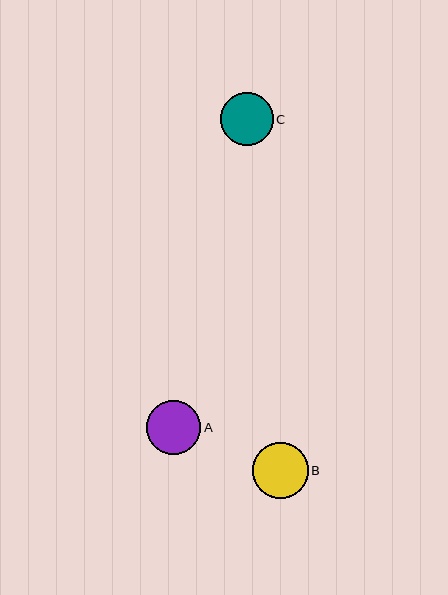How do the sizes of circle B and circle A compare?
Circle B and circle A are approximately the same size.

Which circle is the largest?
Circle B is the largest with a size of approximately 56 pixels.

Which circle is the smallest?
Circle C is the smallest with a size of approximately 53 pixels.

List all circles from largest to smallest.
From largest to smallest: B, A, C.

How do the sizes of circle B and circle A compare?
Circle B and circle A are approximately the same size.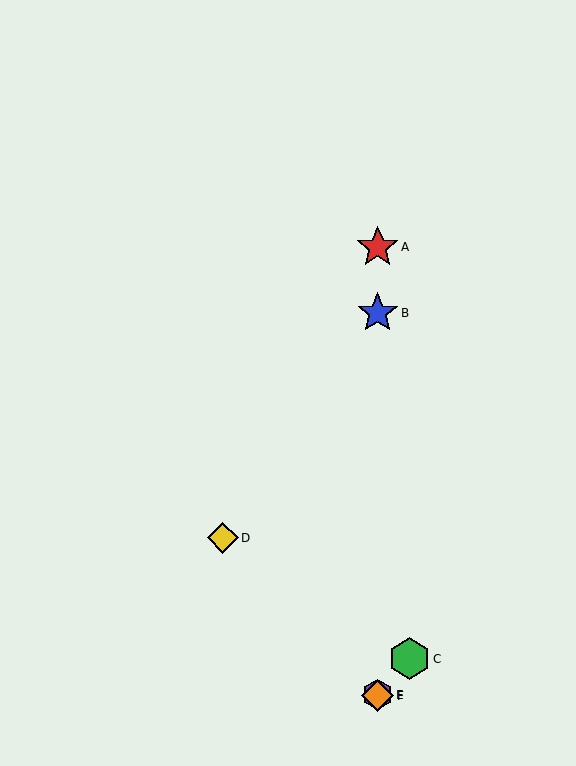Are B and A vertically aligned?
Yes, both are at x≈378.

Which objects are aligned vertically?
Objects A, B, E, F are aligned vertically.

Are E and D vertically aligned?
No, E is at x≈378 and D is at x≈223.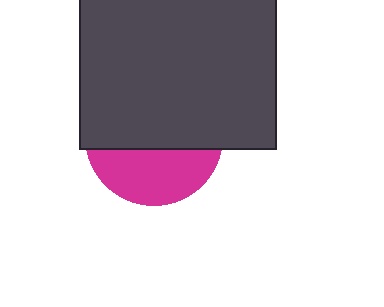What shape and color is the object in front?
The object in front is a dark gray square.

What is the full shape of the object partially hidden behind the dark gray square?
The partially hidden object is a magenta circle.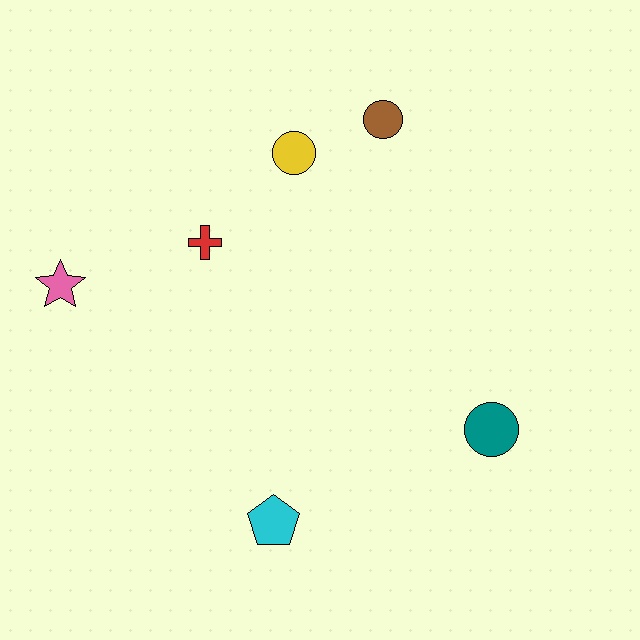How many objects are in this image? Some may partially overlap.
There are 6 objects.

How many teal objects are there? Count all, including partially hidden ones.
There is 1 teal object.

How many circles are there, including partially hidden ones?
There are 3 circles.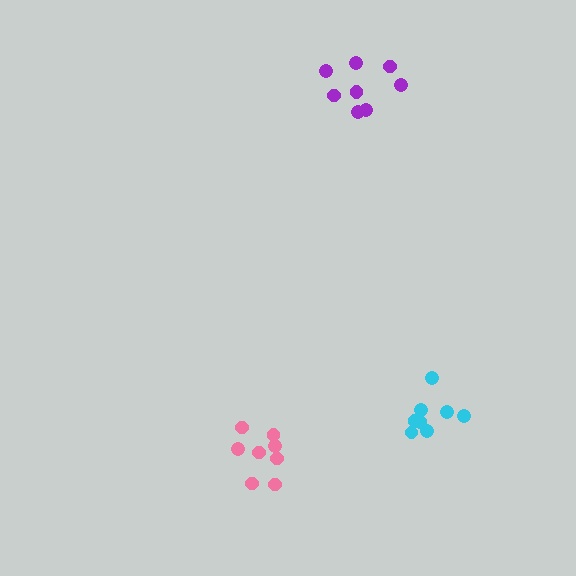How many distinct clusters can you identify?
There are 3 distinct clusters.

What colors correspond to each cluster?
The clusters are colored: purple, cyan, pink.